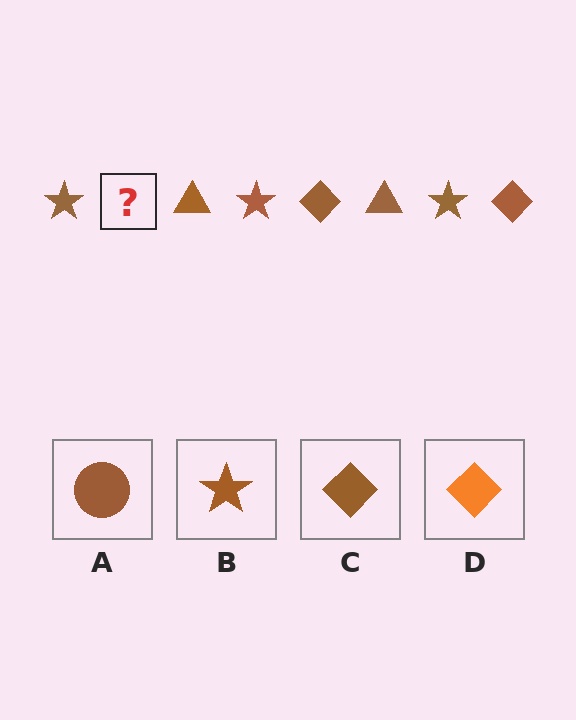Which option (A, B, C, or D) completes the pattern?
C.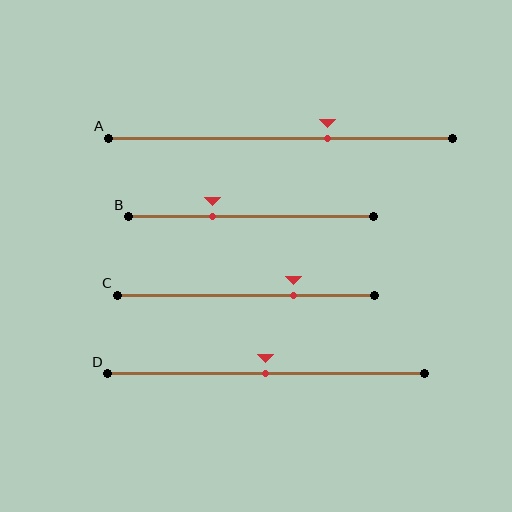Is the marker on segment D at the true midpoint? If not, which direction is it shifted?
Yes, the marker on segment D is at the true midpoint.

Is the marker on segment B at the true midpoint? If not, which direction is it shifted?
No, the marker on segment B is shifted to the left by about 16% of the segment length.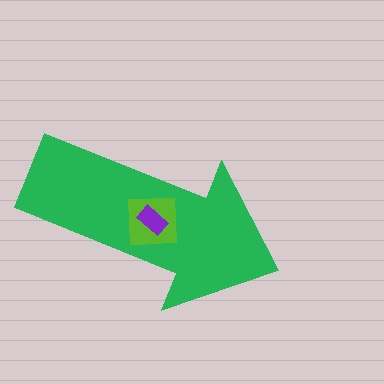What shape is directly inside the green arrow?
The lime square.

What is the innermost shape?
The purple rectangle.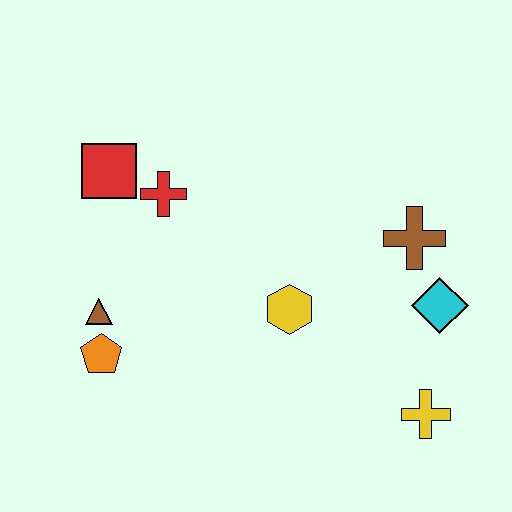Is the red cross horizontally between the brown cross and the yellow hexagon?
No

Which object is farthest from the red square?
The yellow cross is farthest from the red square.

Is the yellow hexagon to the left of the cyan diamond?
Yes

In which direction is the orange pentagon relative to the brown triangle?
The orange pentagon is below the brown triangle.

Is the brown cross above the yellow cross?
Yes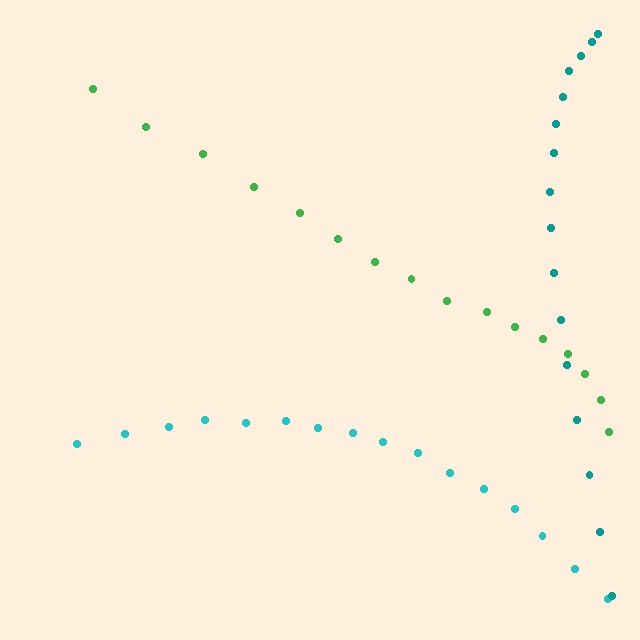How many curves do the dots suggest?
There are 3 distinct paths.